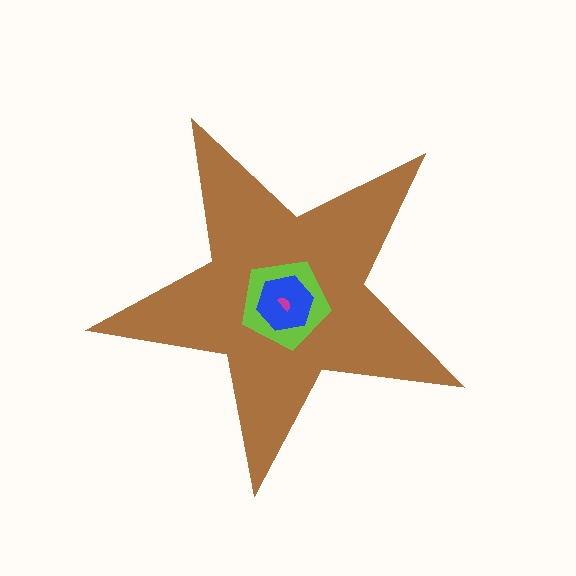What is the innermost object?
The magenta semicircle.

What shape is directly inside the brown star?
The lime pentagon.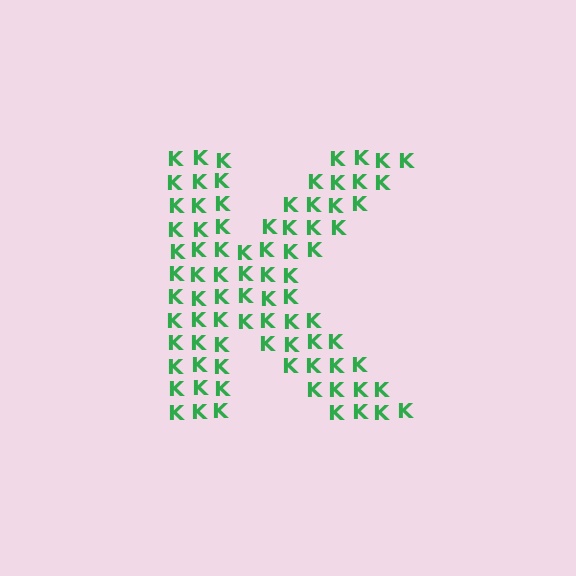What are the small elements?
The small elements are letter K's.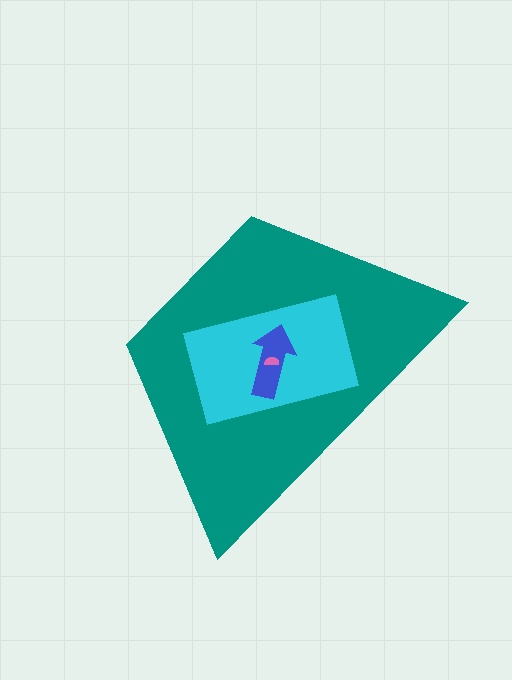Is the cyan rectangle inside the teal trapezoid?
Yes.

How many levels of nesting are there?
4.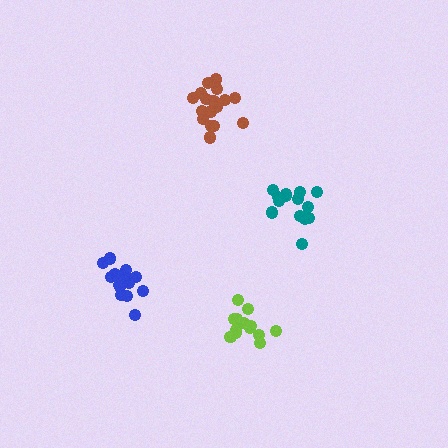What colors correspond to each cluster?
The clusters are colored: brown, blue, teal, lime.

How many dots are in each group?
Group 1: 18 dots, Group 2: 15 dots, Group 3: 14 dots, Group 4: 14 dots (61 total).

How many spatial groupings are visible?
There are 4 spatial groupings.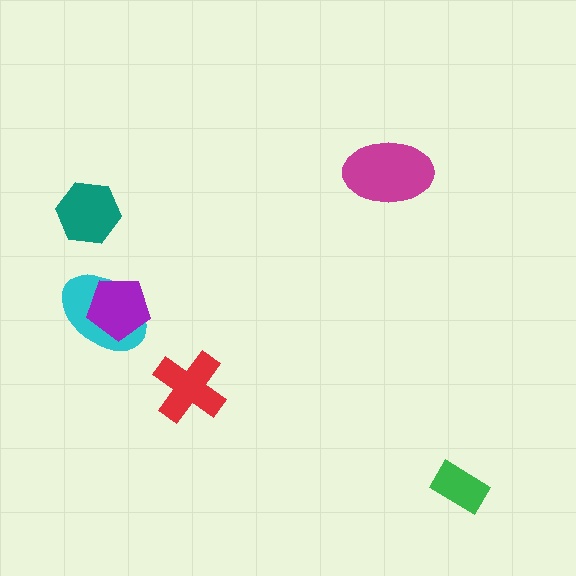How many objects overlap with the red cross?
0 objects overlap with the red cross.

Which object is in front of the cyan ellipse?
The purple pentagon is in front of the cyan ellipse.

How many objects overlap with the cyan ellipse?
1 object overlaps with the cyan ellipse.